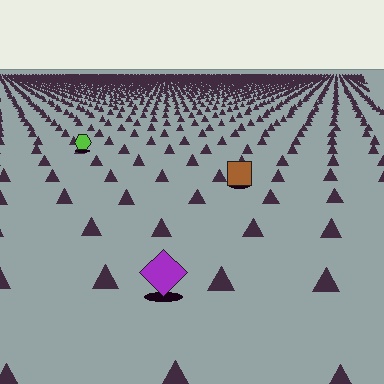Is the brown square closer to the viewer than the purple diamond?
No. The purple diamond is closer — you can tell from the texture gradient: the ground texture is coarser near it.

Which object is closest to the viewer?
The purple diamond is closest. The texture marks near it are larger and more spread out.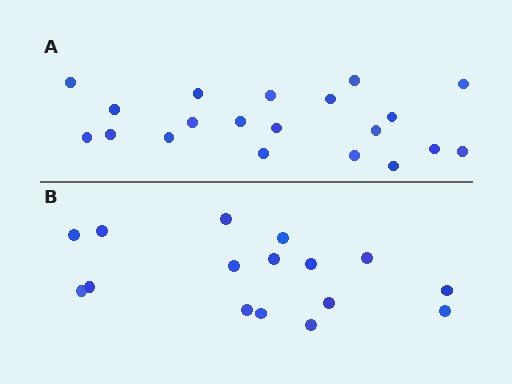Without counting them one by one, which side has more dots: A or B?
Region A (the top region) has more dots.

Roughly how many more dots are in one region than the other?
Region A has about 4 more dots than region B.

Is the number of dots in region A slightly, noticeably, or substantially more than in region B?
Region A has noticeably more, but not dramatically so. The ratio is roughly 1.2 to 1.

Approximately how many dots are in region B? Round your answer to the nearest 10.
About 20 dots. (The exact count is 16, which rounds to 20.)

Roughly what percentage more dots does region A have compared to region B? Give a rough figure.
About 25% more.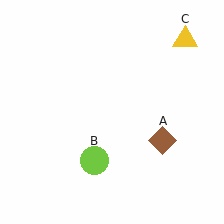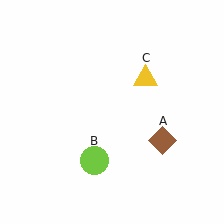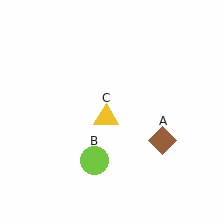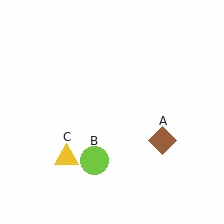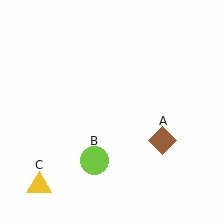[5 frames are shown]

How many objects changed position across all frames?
1 object changed position: yellow triangle (object C).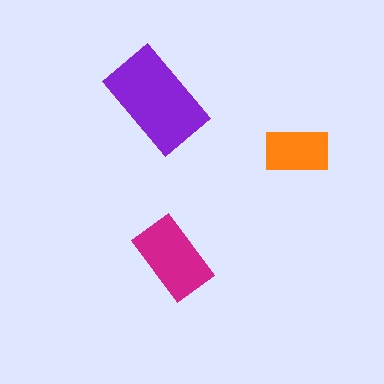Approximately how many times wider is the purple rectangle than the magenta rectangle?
About 1.5 times wider.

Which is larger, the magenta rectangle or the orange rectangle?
The magenta one.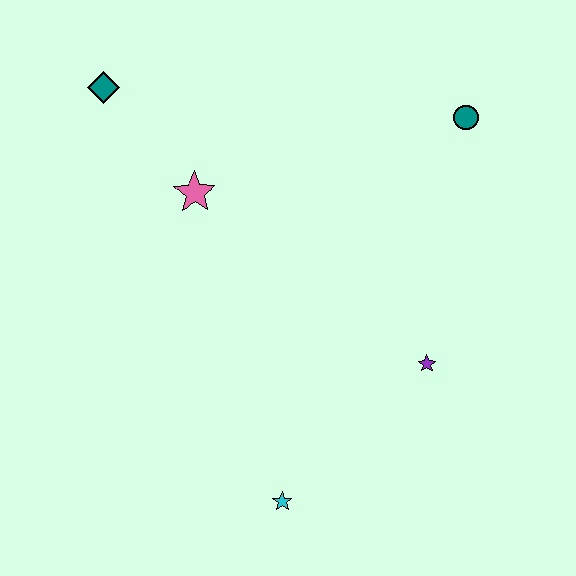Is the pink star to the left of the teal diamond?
No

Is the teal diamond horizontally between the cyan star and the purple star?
No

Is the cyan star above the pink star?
No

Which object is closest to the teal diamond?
The pink star is closest to the teal diamond.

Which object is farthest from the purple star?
The teal diamond is farthest from the purple star.